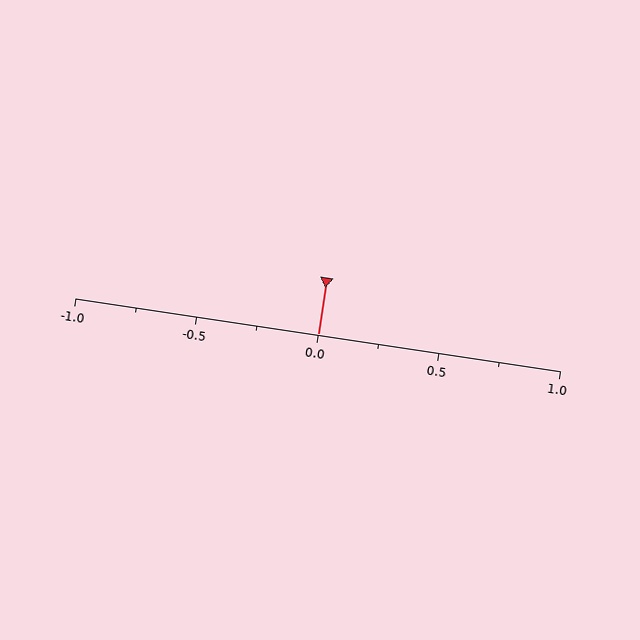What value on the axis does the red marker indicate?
The marker indicates approximately 0.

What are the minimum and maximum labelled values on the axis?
The axis runs from -1.0 to 1.0.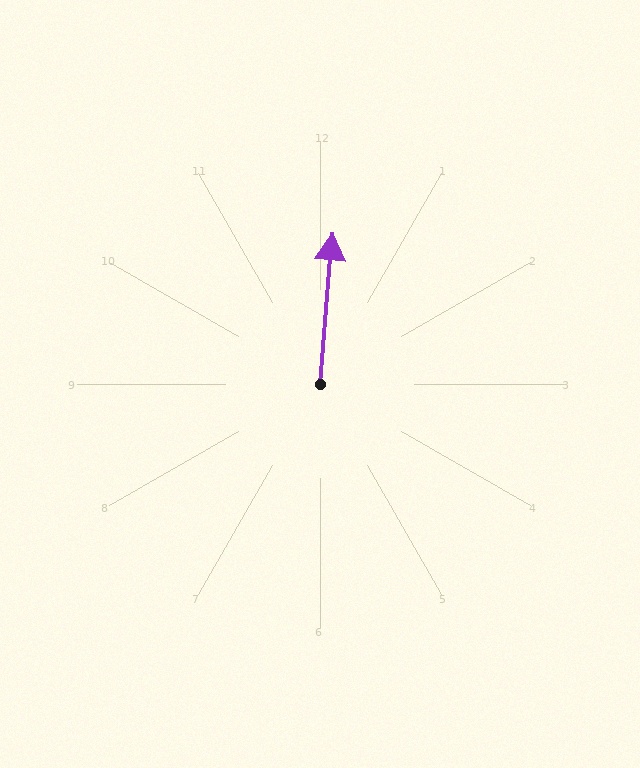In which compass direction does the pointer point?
North.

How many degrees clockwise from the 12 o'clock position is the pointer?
Approximately 5 degrees.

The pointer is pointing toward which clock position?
Roughly 12 o'clock.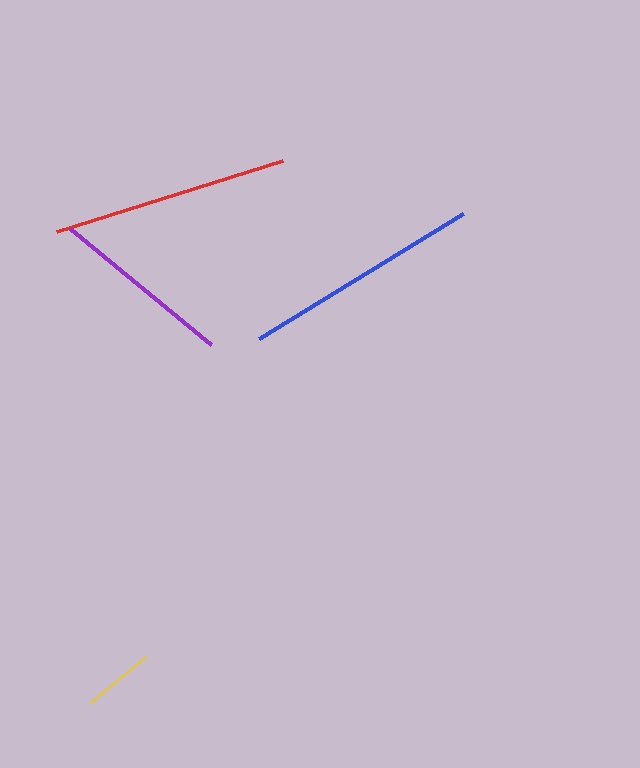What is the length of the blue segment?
The blue segment is approximately 239 pixels long.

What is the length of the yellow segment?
The yellow segment is approximately 72 pixels long.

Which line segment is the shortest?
The yellow line is the shortest at approximately 72 pixels.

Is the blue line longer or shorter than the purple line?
The blue line is longer than the purple line.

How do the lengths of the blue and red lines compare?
The blue and red lines are approximately the same length.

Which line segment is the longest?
The blue line is the longest at approximately 239 pixels.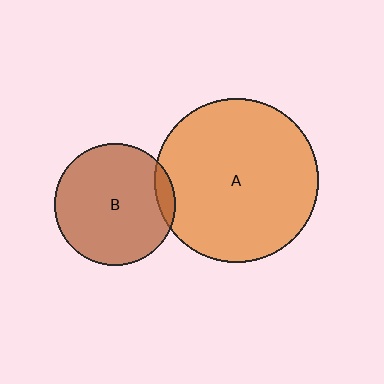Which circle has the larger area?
Circle A (orange).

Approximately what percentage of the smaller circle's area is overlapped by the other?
Approximately 10%.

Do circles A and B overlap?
Yes.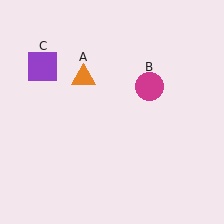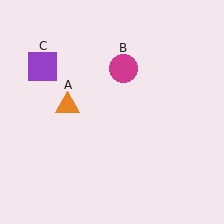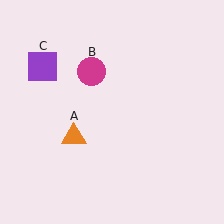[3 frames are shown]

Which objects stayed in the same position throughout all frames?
Purple square (object C) remained stationary.